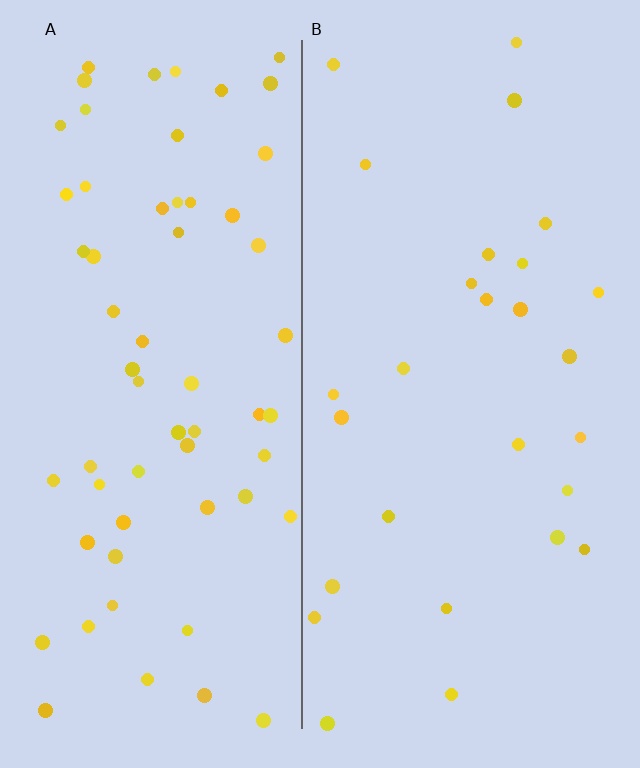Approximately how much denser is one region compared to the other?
Approximately 2.2× — region A over region B.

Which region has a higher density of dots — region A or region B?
A (the left).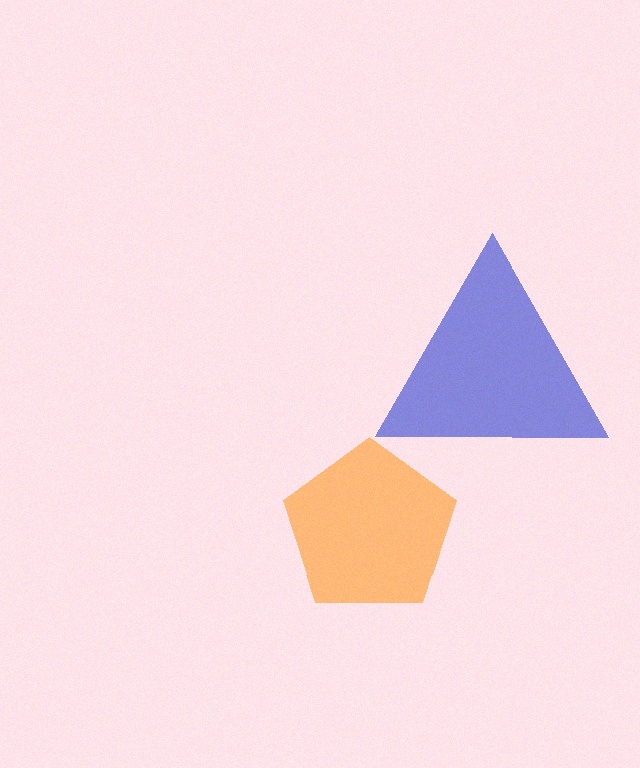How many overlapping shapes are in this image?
There are 2 overlapping shapes in the image.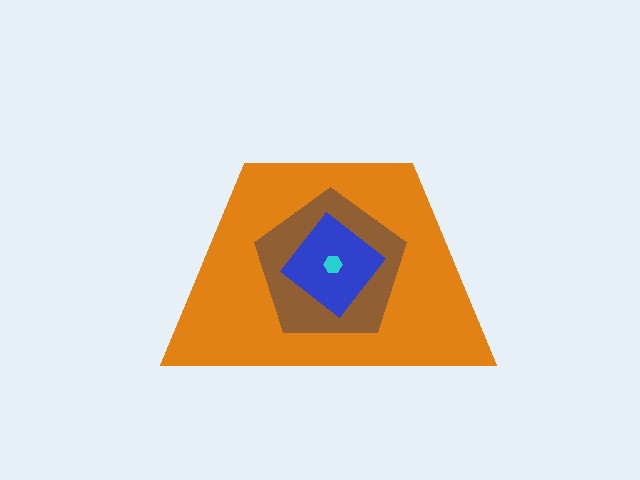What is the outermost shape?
The orange trapezoid.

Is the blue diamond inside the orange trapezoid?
Yes.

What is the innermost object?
The cyan hexagon.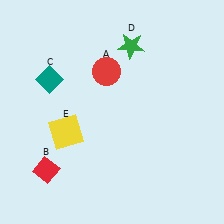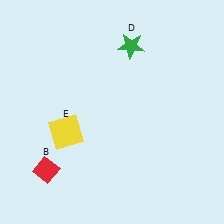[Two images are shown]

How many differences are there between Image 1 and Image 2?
There are 2 differences between the two images.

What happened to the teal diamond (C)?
The teal diamond (C) was removed in Image 2. It was in the top-left area of Image 1.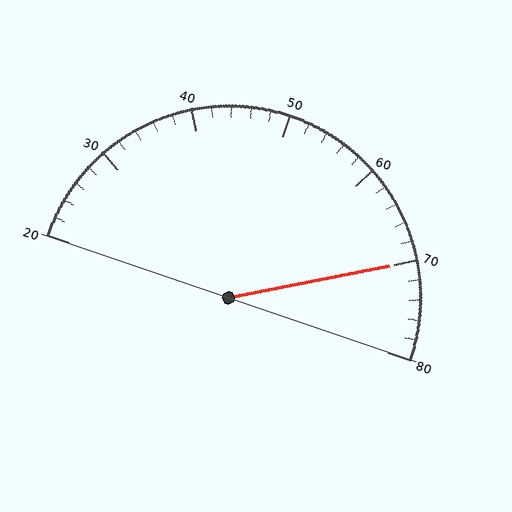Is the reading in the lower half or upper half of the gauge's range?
The reading is in the upper half of the range (20 to 80).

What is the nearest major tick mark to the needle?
The nearest major tick mark is 70.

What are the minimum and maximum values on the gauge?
The gauge ranges from 20 to 80.